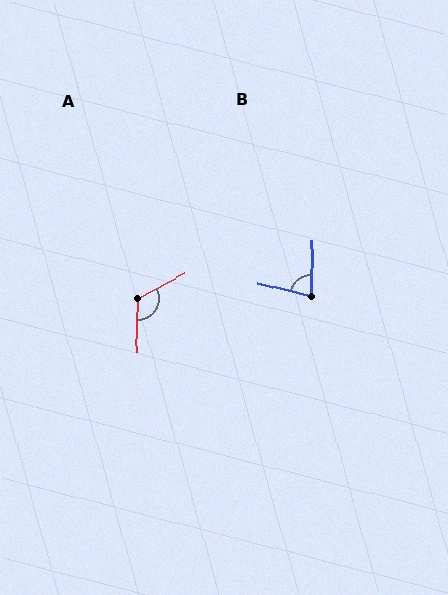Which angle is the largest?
A, at approximately 119 degrees.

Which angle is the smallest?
B, at approximately 77 degrees.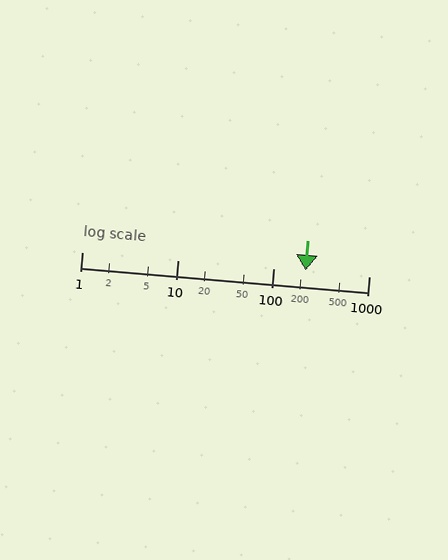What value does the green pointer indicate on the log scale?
The pointer indicates approximately 220.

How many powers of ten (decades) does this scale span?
The scale spans 3 decades, from 1 to 1000.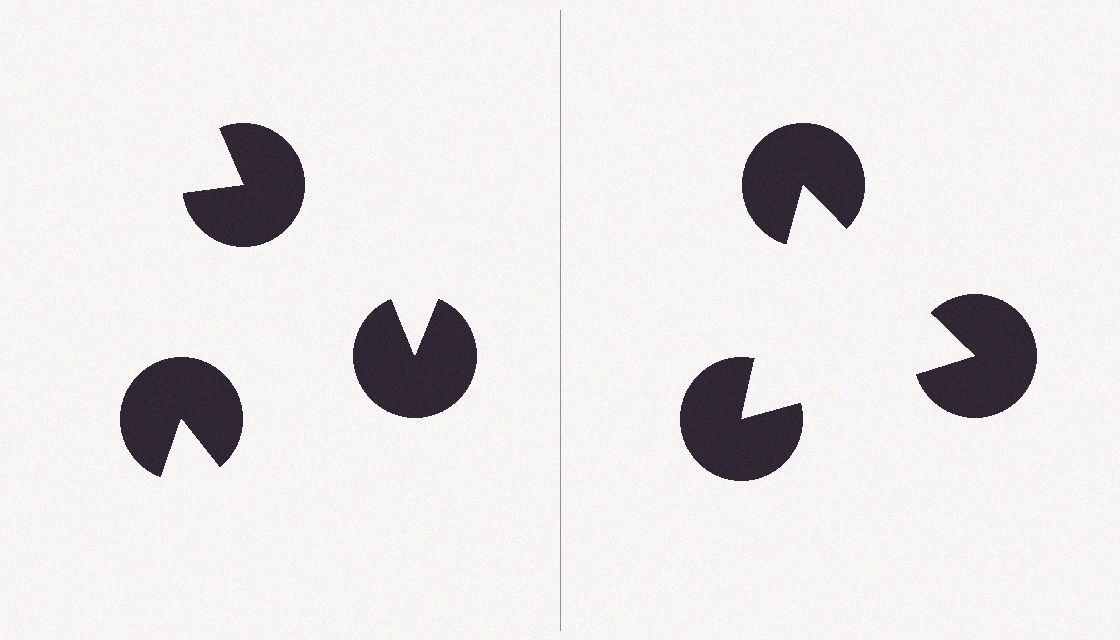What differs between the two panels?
The pac-man discs are positioned identically on both sides; only the wedge orientations differ. On the right they align to a triangle; on the left they are misaligned.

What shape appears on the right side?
An illusory triangle.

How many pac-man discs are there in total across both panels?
6 — 3 on each side.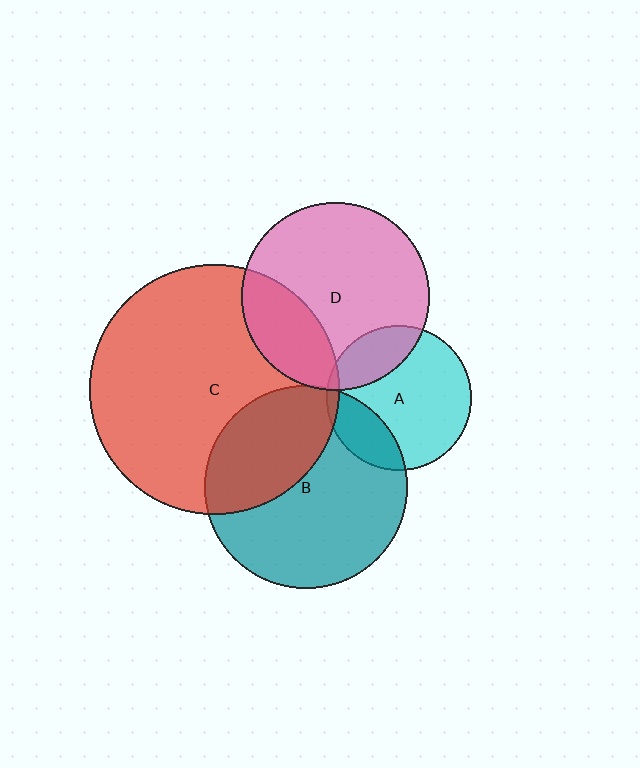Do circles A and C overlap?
Yes.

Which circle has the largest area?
Circle C (red).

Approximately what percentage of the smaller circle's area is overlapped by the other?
Approximately 5%.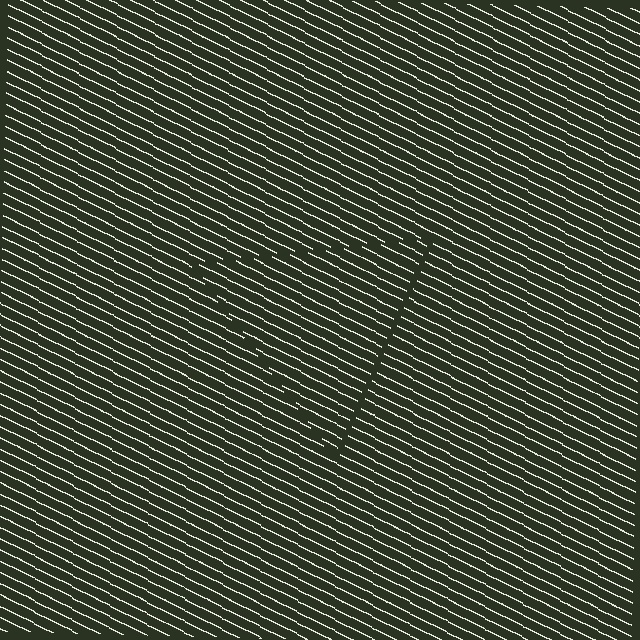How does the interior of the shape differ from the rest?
The interior of the shape contains the same grating, shifted by half a period — the contour is defined by the phase discontinuity where line-ends from the inner and outer gratings abut.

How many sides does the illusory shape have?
3 sides — the line-ends trace a triangle.